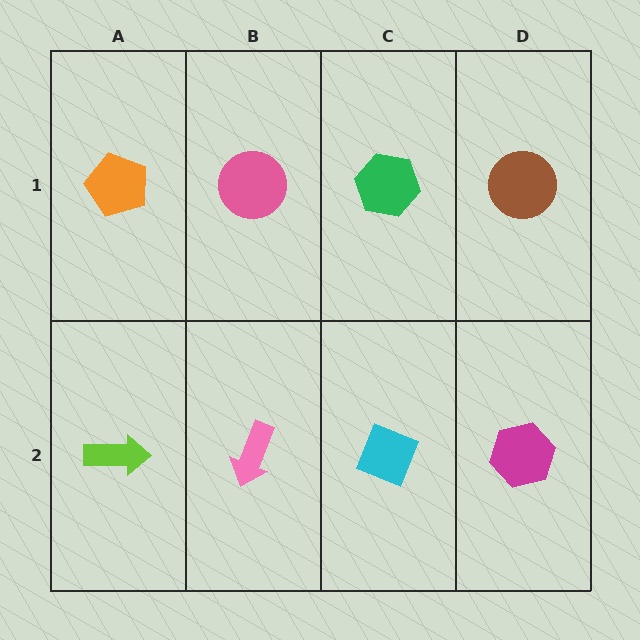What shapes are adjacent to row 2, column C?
A green hexagon (row 1, column C), a pink arrow (row 2, column B), a magenta hexagon (row 2, column D).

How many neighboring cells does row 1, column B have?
3.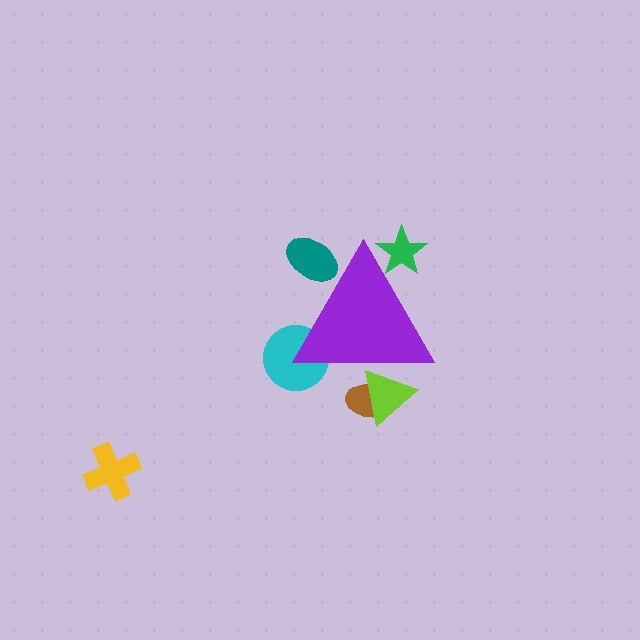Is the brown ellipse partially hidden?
Yes, the brown ellipse is partially hidden behind the purple triangle.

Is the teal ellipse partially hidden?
Yes, the teal ellipse is partially hidden behind the purple triangle.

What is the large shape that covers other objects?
A purple triangle.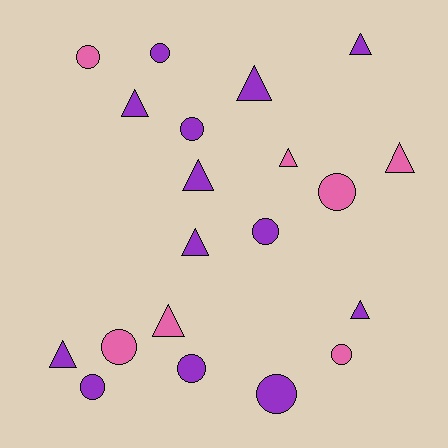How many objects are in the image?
There are 20 objects.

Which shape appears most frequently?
Triangle, with 10 objects.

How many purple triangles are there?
There are 7 purple triangles.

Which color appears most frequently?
Purple, with 13 objects.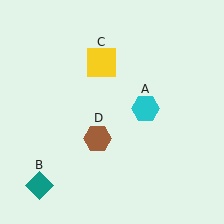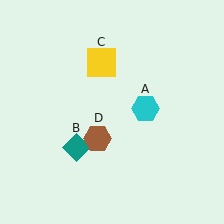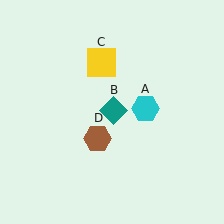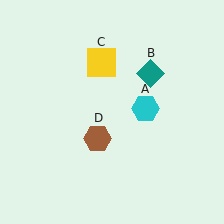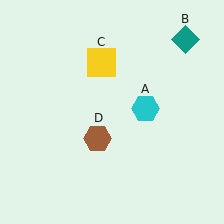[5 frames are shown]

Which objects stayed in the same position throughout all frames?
Cyan hexagon (object A) and yellow square (object C) and brown hexagon (object D) remained stationary.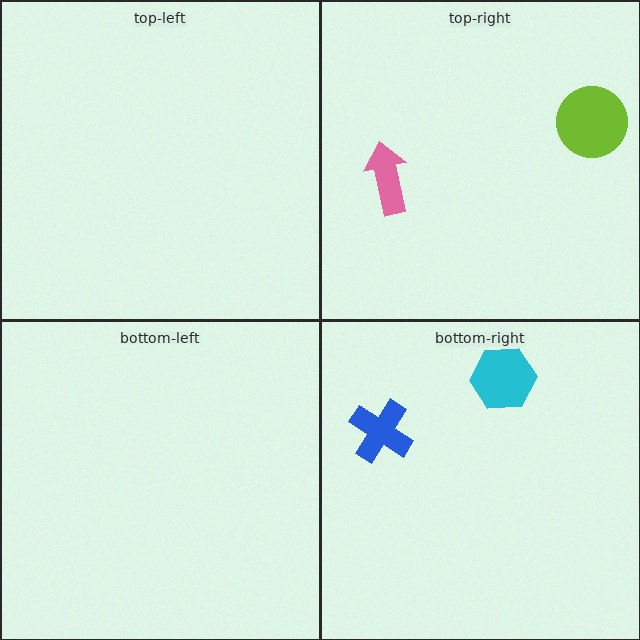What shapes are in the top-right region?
The lime circle, the pink arrow.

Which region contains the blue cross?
The bottom-right region.